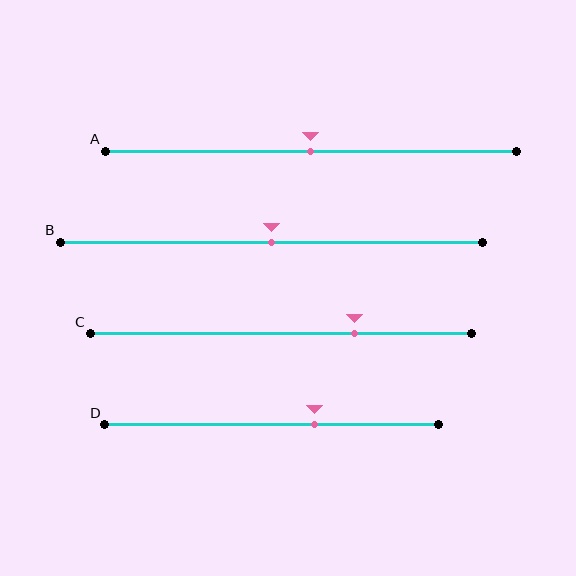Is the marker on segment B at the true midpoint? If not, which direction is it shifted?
Yes, the marker on segment B is at the true midpoint.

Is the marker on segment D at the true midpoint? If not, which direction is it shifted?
No, the marker on segment D is shifted to the right by about 13% of the segment length.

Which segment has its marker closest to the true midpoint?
Segment A has its marker closest to the true midpoint.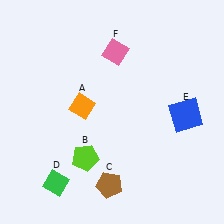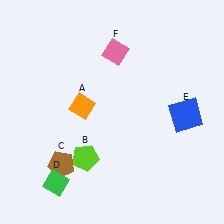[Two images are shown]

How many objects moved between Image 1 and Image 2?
1 object moved between the two images.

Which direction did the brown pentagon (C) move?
The brown pentagon (C) moved left.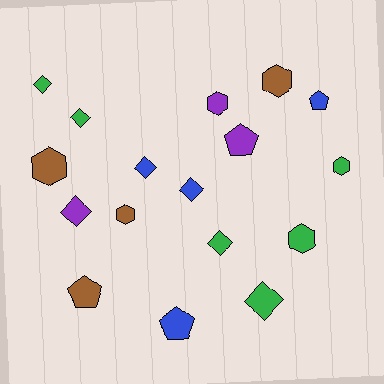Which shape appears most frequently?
Diamond, with 7 objects.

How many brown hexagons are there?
There are 3 brown hexagons.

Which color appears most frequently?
Green, with 6 objects.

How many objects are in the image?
There are 17 objects.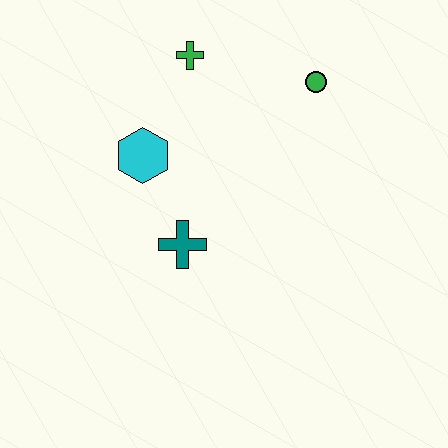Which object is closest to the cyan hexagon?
The teal cross is closest to the cyan hexagon.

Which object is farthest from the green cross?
The teal cross is farthest from the green cross.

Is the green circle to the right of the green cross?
Yes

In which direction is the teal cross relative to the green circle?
The teal cross is below the green circle.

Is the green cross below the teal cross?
No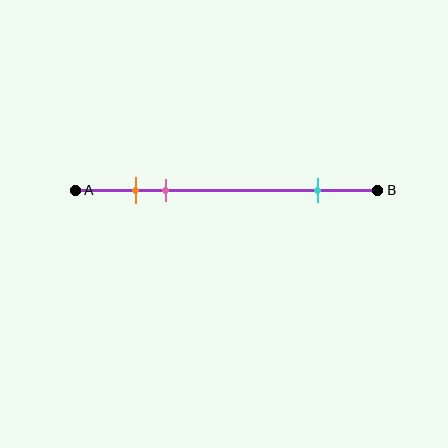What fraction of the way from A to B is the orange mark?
The orange mark is approximately 20% (0.2) of the way from A to B.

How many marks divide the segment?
There are 3 marks dividing the segment.